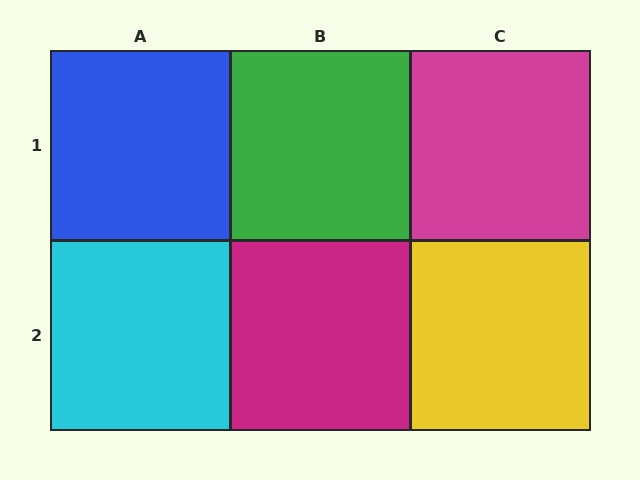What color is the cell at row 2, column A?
Cyan.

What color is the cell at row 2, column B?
Magenta.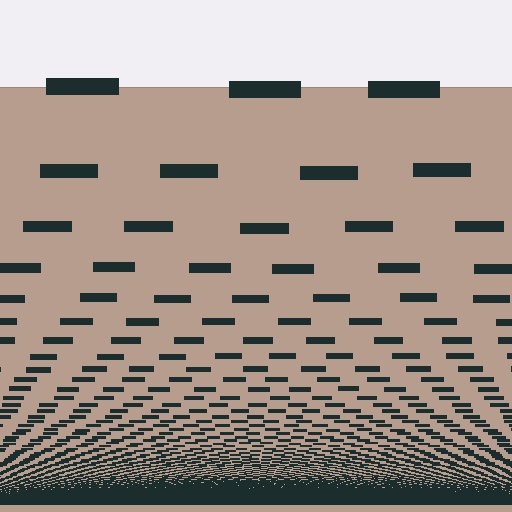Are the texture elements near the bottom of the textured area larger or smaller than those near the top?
Smaller. The gradient is inverted — elements near the bottom are smaller and denser.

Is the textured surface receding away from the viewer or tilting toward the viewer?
The surface appears to tilt toward the viewer. Texture elements get larger and sparser toward the top.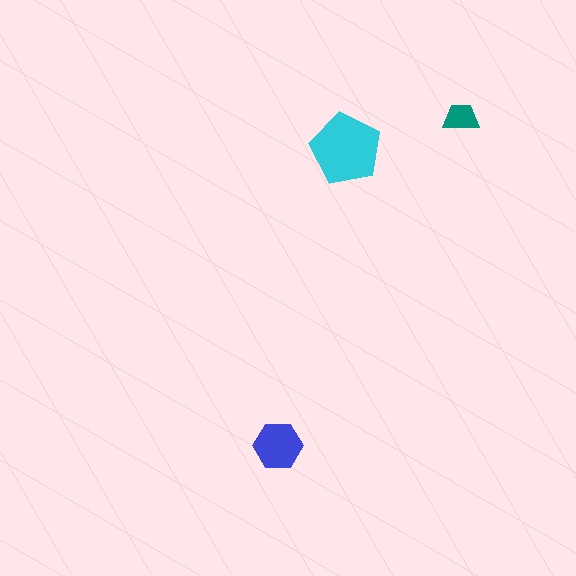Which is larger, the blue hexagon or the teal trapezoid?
The blue hexagon.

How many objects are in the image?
There are 3 objects in the image.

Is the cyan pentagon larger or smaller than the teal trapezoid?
Larger.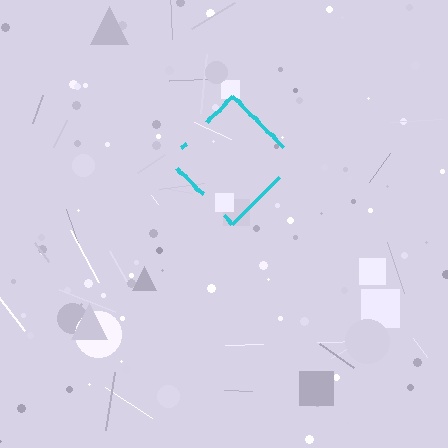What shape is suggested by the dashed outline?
The dashed outline suggests a diamond.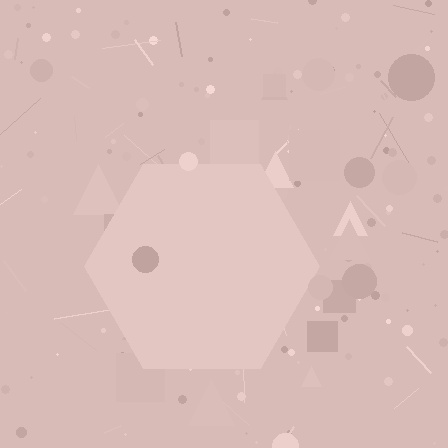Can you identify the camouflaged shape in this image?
The camouflaged shape is a hexagon.